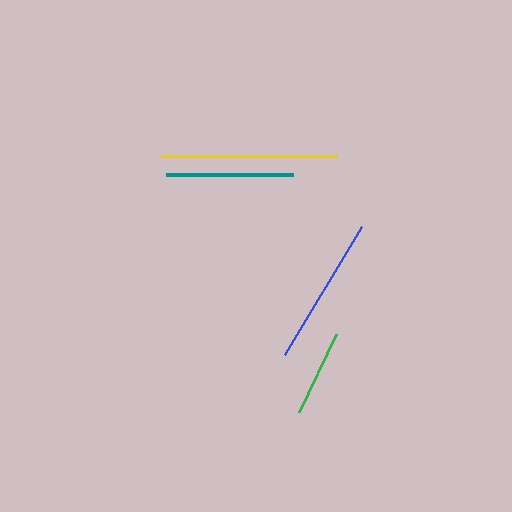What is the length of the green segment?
The green segment is approximately 87 pixels long.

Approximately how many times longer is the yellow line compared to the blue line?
The yellow line is approximately 1.2 times the length of the blue line.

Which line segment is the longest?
The yellow line is the longest at approximately 176 pixels.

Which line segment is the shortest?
The green line is the shortest at approximately 87 pixels.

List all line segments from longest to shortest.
From longest to shortest: yellow, blue, teal, green.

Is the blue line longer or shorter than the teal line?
The blue line is longer than the teal line.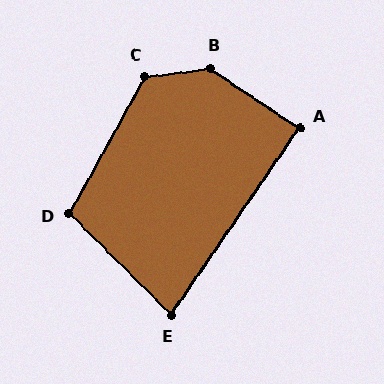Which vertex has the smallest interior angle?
E, at approximately 80 degrees.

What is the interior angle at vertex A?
Approximately 90 degrees (approximately right).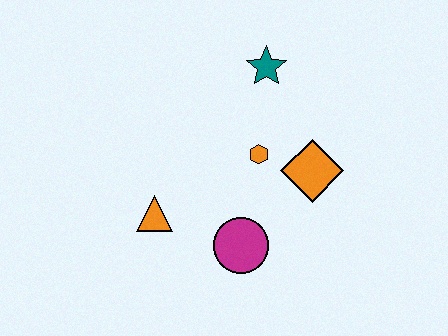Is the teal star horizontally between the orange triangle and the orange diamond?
Yes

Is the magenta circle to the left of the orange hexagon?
Yes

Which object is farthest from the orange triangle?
The teal star is farthest from the orange triangle.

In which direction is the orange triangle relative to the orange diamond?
The orange triangle is to the left of the orange diamond.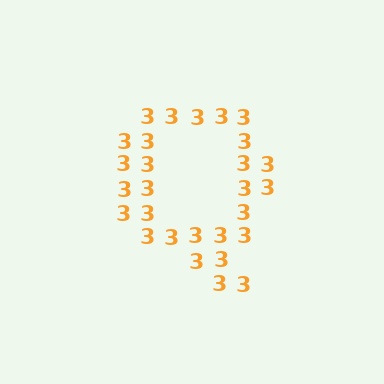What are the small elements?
The small elements are digit 3's.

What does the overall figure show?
The overall figure shows the letter Q.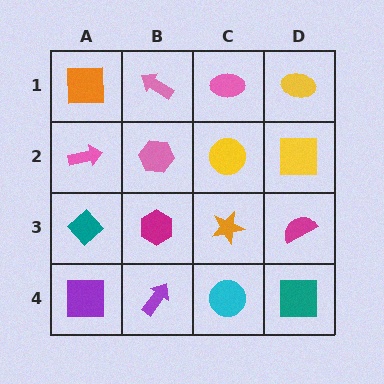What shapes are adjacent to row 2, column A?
An orange square (row 1, column A), a teal diamond (row 3, column A), a pink hexagon (row 2, column B).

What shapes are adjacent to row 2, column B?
A pink arrow (row 1, column B), a magenta hexagon (row 3, column B), a pink arrow (row 2, column A), a yellow circle (row 2, column C).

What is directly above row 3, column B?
A pink hexagon.